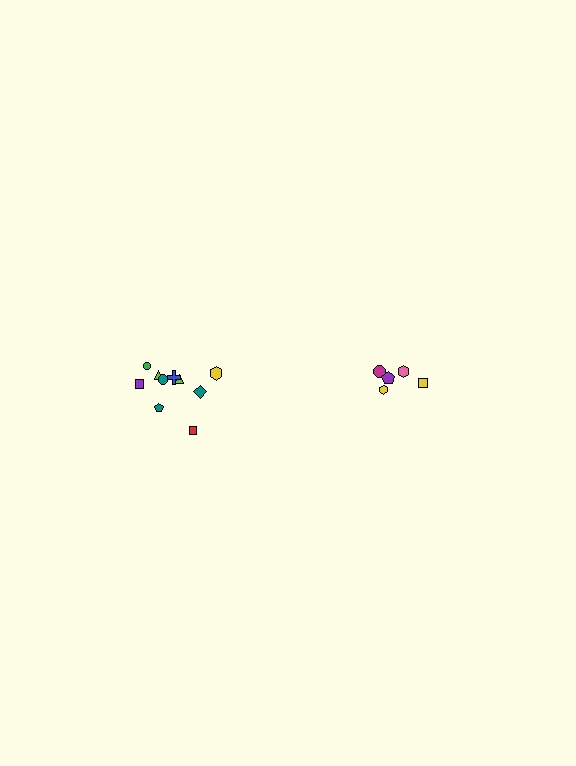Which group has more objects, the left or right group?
The left group.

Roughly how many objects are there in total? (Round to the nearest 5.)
Roughly 15 objects in total.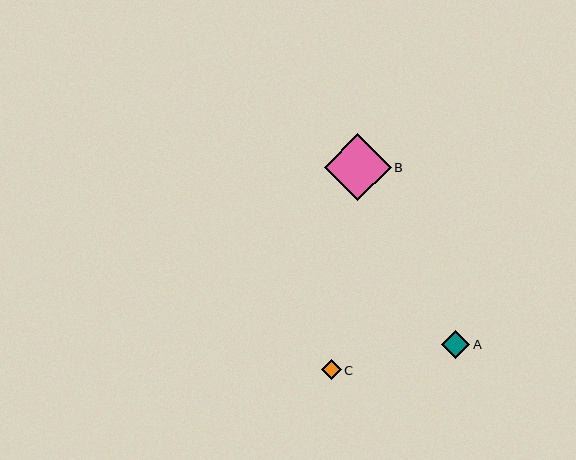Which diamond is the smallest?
Diamond C is the smallest with a size of approximately 20 pixels.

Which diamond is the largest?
Diamond B is the largest with a size of approximately 67 pixels.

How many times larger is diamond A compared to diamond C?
Diamond A is approximately 1.4 times the size of diamond C.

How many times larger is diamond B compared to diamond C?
Diamond B is approximately 3.3 times the size of diamond C.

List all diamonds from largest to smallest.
From largest to smallest: B, A, C.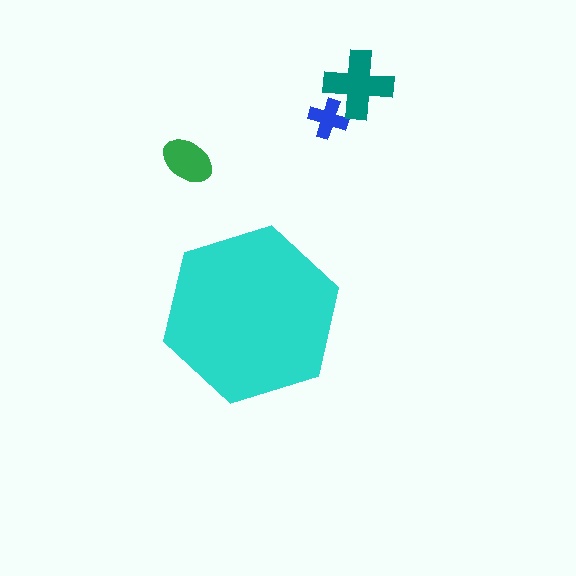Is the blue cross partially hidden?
No, the blue cross is fully visible.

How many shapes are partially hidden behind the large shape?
0 shapes are partially hidden.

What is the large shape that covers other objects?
A cyan hexagon.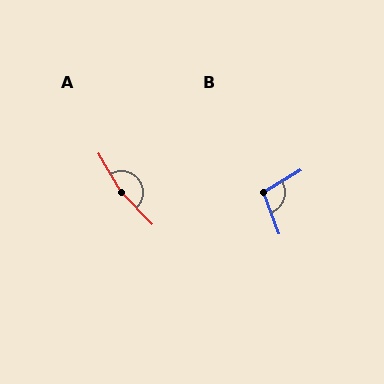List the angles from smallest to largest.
B (101°), A (166°).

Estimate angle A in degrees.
Approximately 166 degrees.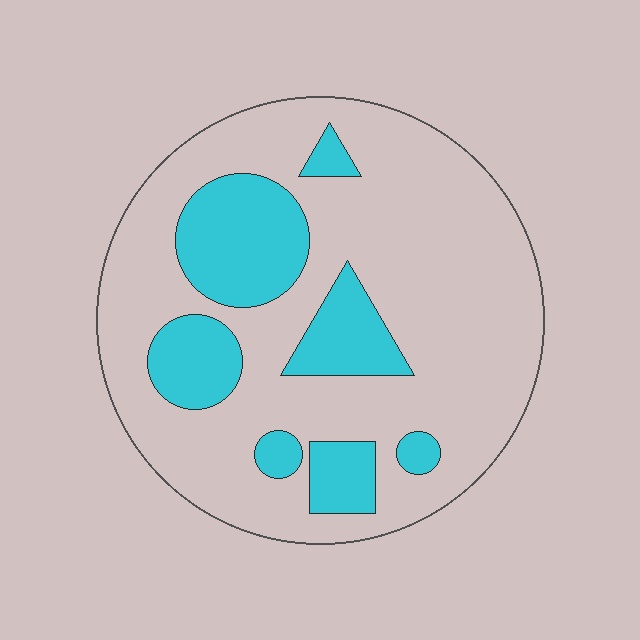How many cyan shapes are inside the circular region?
7.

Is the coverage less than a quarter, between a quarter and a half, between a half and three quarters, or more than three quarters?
Less than a quarter.